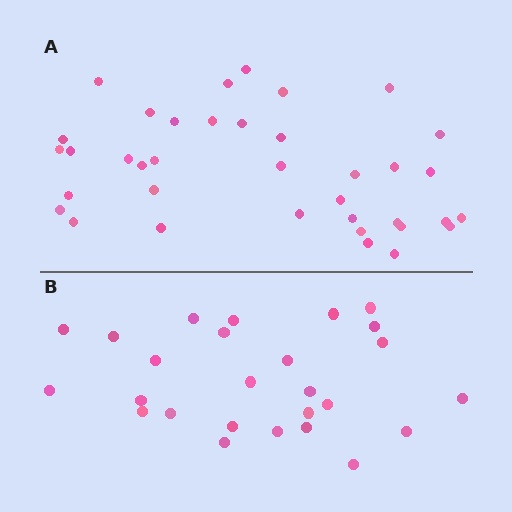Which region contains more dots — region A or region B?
Region A (the top region) has more dots.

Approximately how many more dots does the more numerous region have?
Region A has roughly 12 or so more dots than region B.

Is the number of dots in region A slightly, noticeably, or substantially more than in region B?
Region A has noticeably more, but not dramatically so. The ratio is roughly 1.4 to 1.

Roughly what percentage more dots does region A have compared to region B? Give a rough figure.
About 40% more.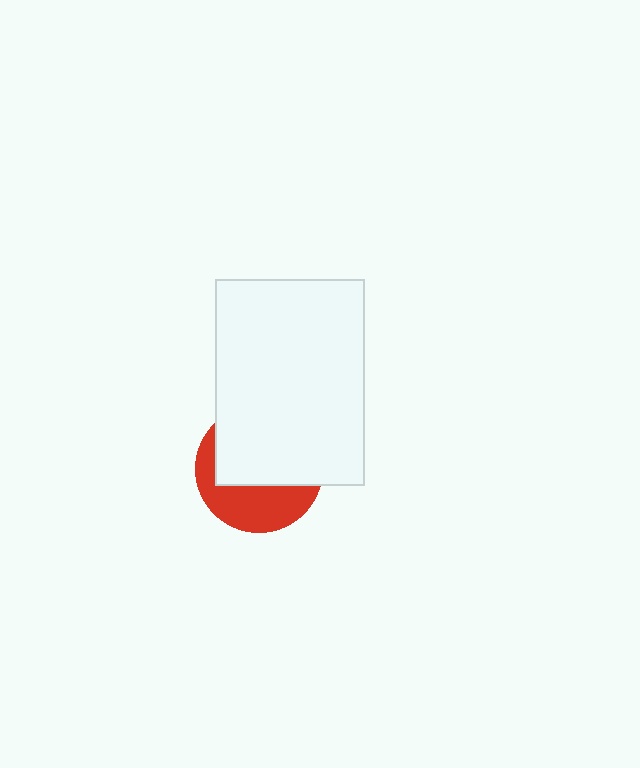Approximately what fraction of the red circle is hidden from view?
Roughly 59% of the red circle is hidden behind the white rectangle.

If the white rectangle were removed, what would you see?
You would see the complete red circle.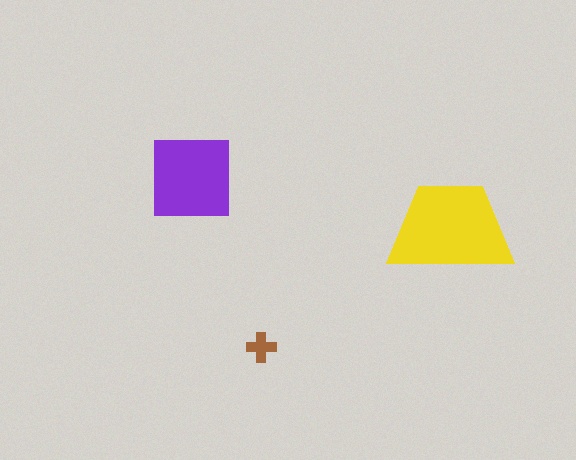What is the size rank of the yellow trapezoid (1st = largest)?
1st.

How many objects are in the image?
There are 3 objects in the image.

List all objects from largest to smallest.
The yellow trapezoid, the purple square, the brown cross.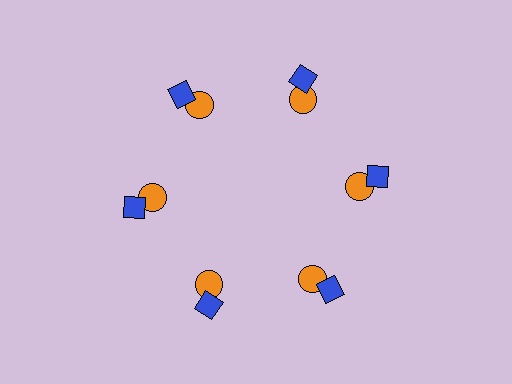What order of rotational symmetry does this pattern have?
This pattern has 6-fold rotational symmetry.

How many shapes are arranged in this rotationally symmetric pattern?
There are 12 shapes, arranged in 6 groups of 2.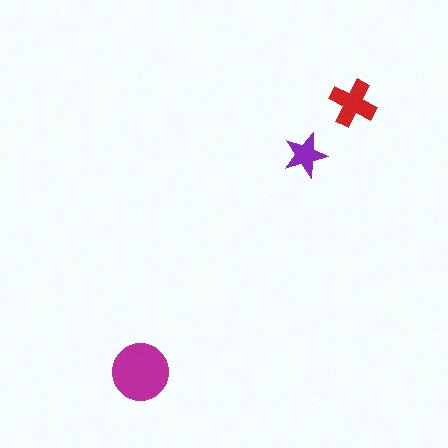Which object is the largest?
The magenta circle.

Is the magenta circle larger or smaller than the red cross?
Larger.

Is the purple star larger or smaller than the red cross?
Smaller.